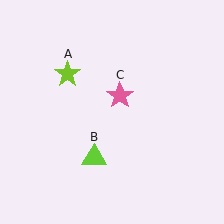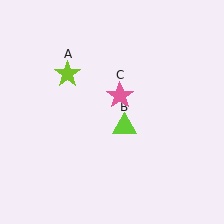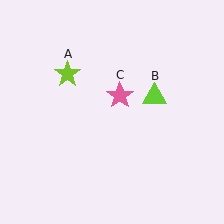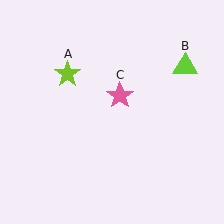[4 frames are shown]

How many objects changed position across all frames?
1 object changed position: lime triangle (object B).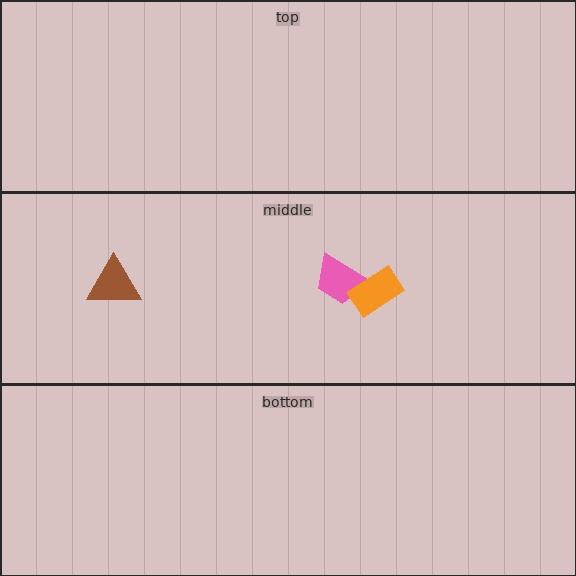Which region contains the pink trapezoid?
The middle region.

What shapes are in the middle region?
The pink trapezoid, the orange rectangle, the brown triangle.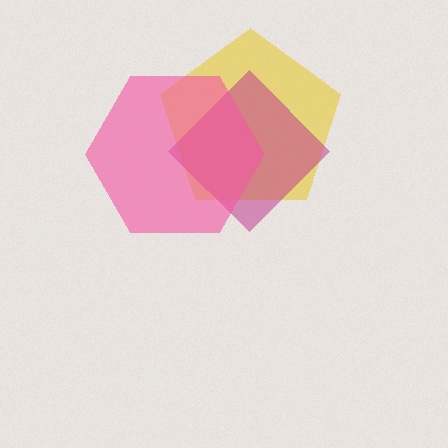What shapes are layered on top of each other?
The layered shapes are: a yellow pentagon, a magenta diamond, a pink hexagon.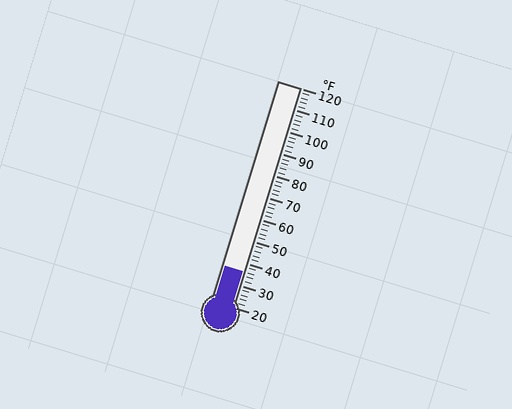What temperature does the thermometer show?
The thermometer shows approximately 36°F.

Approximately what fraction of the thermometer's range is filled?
The thermometer is filled to approximately 15% of its range.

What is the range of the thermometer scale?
The thermometer scale ranges from 20°F to 120°F.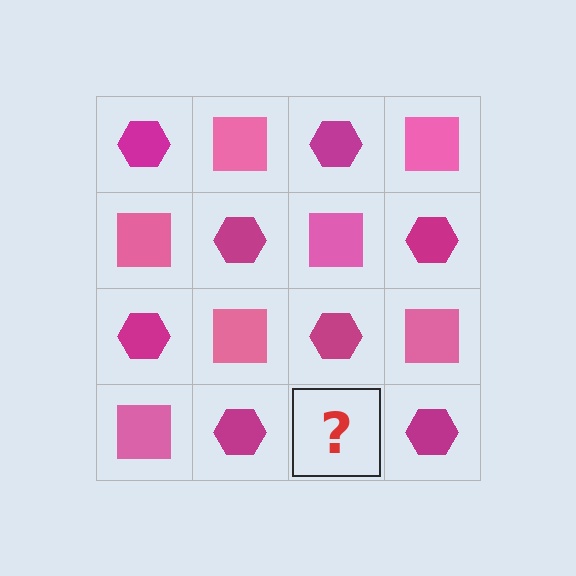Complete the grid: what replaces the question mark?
The question mark should be replaced with a pink square.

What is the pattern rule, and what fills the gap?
The rule is that it alternates magenta hexagon and pink square in a checkerboard pattern. The gap should be filled with a pink square.